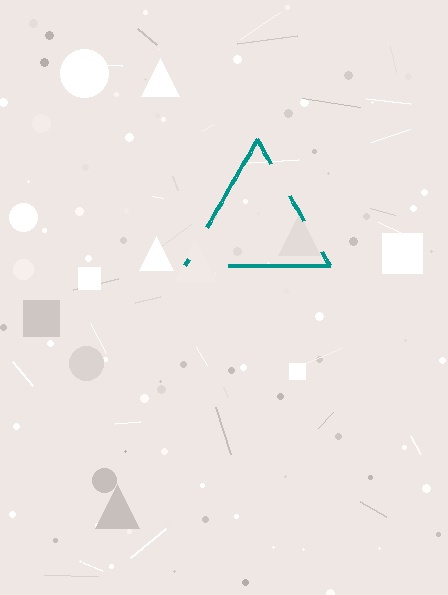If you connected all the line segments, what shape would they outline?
They would outline a triangle.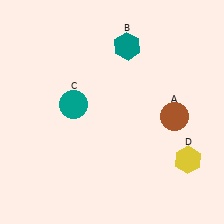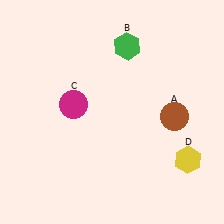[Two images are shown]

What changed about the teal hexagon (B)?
In Image 1, B is teal. In Image 2, it changed to green.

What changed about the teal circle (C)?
In Image 1, C is teal. In Image 2, it changed to magenta.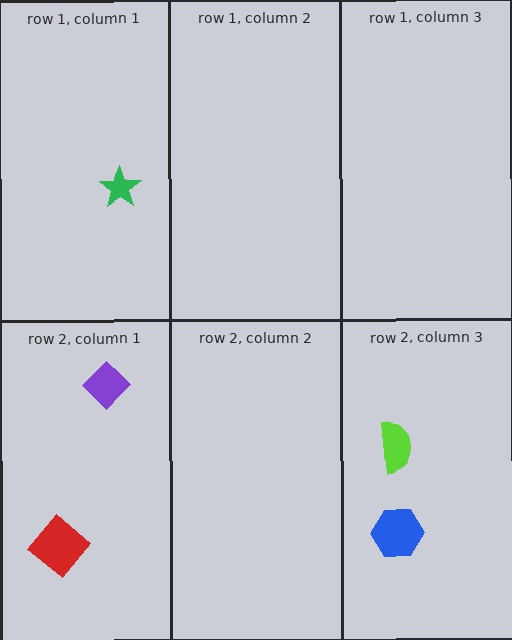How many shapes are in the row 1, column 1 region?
1.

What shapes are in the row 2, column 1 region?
The red diamond, the purple diamond.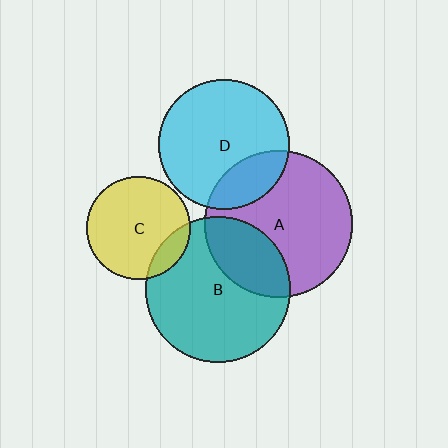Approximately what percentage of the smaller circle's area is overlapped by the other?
Approximately 30%.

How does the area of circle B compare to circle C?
Approximately 2.0 times.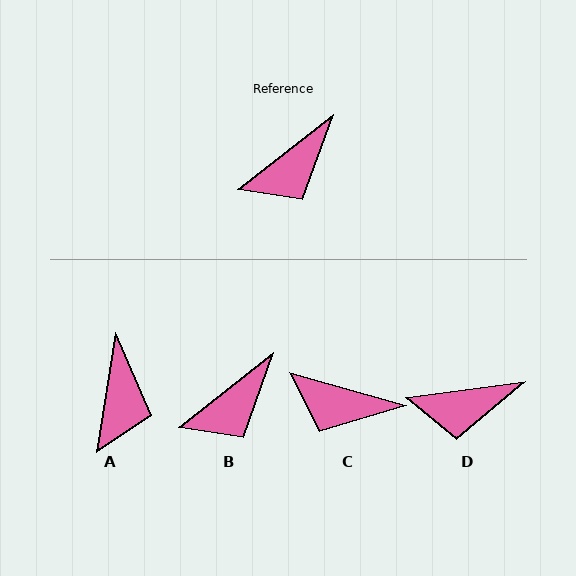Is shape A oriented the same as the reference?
No, it is off by about 43 degrees.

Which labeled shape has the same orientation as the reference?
B.